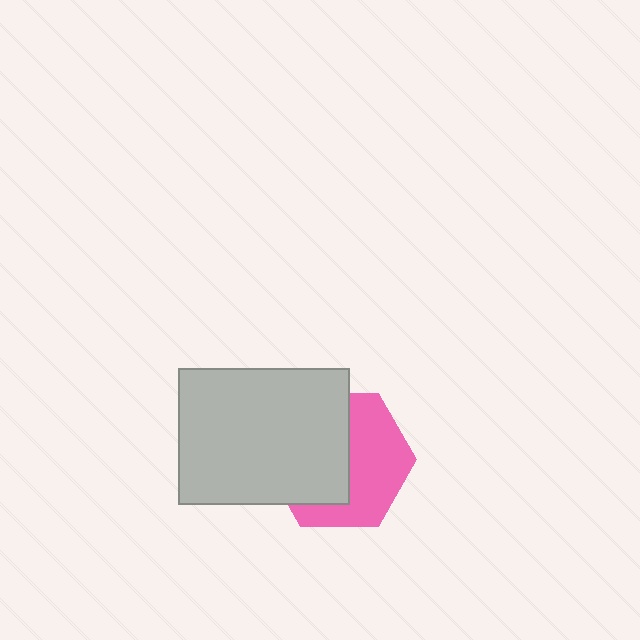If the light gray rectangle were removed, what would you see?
You would see the complete pink hexagon.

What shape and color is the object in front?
The object in front is a light gray rectangle.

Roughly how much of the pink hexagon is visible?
About half of it is visible (roughly 49%).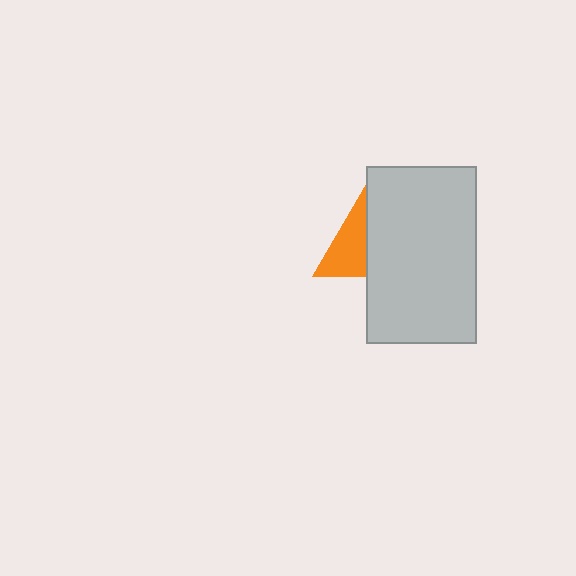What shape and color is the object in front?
The object in front is a light gray rectangle.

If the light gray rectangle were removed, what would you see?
You would see the complete orange triangle.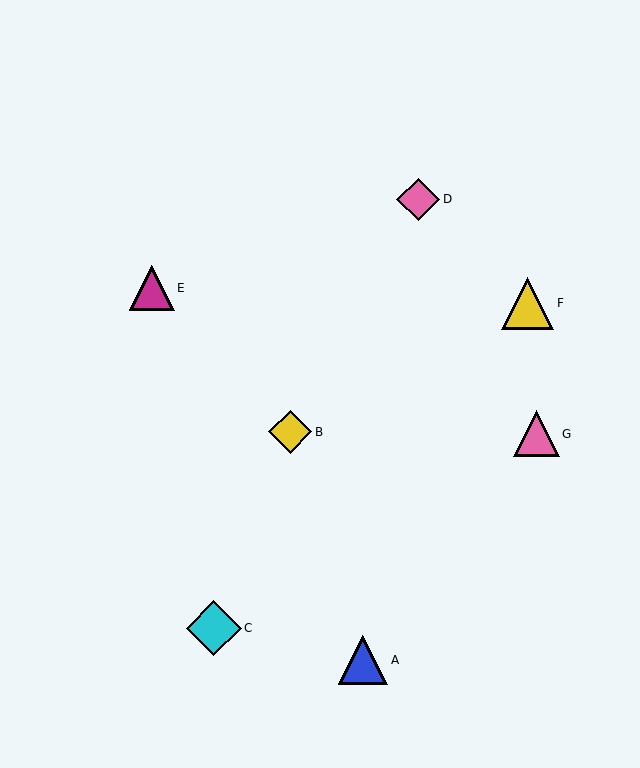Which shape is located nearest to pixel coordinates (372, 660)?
The blue triangle (labeled A) at (363, 660) is nearest to that location.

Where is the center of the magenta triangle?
The center of the magenta triangle is at (152, 288).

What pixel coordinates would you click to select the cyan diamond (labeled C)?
Click at (214, 628) to select the cyan diamond C.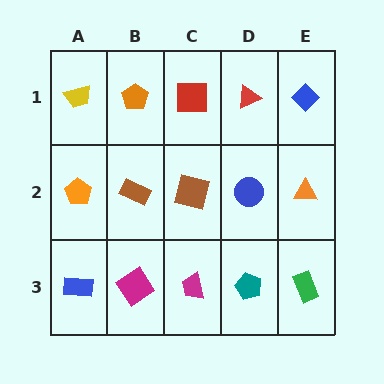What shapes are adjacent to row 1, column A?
An orange pentagon (row 2, column A), an orange pentagon (row 1, column B).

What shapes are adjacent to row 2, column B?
An orange pentagon (row 1, column B), a magenta diamond (row 3, column B), an orange pentagon (row 2, column A), a brown square (row 2, column C).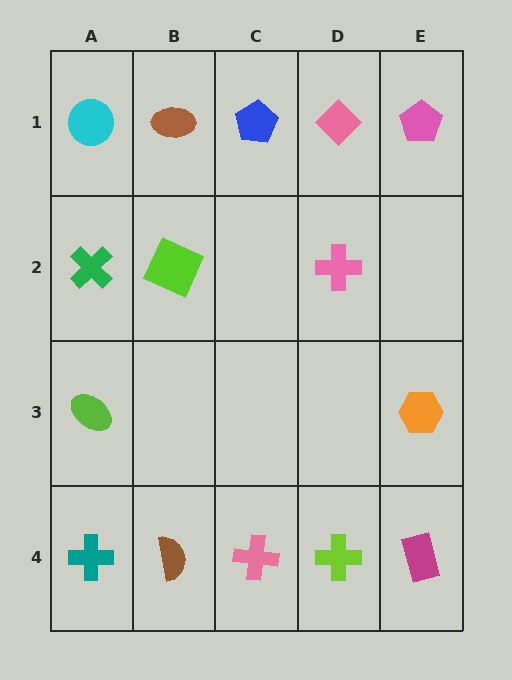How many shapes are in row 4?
5 shapes.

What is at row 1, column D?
A pink diamond.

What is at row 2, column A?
A green cross.